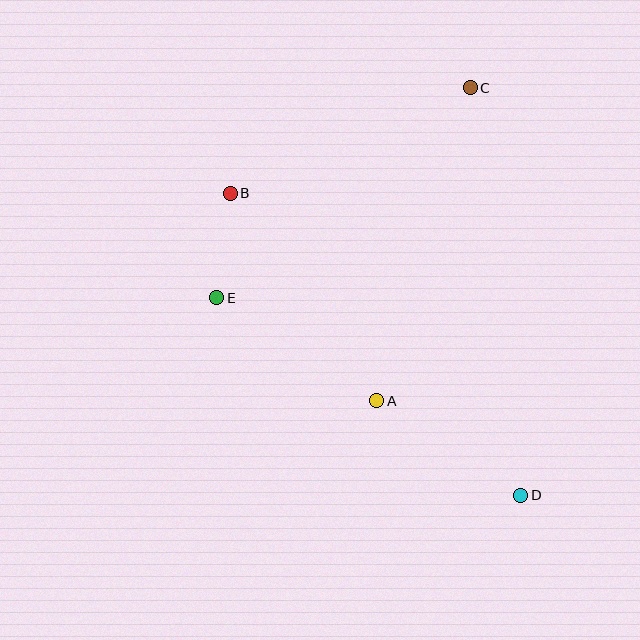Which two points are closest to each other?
Points B and E are closest to each other.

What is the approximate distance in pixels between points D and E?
The distance between D and E is approximately 362 pixels.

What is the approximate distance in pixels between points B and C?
The distance between B and C is approximately 262 pixels.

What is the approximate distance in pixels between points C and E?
The distance between C and E is approximately 329 pixels.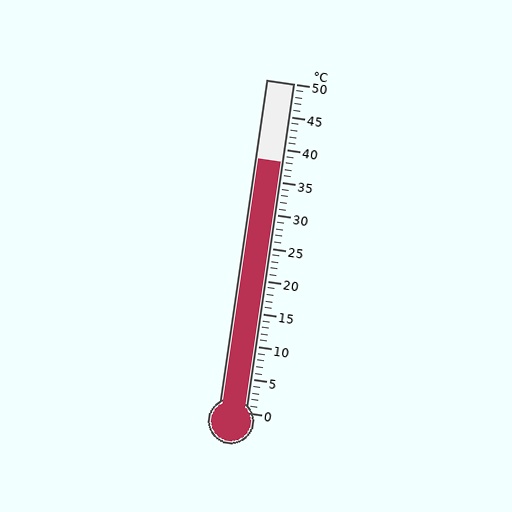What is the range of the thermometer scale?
The thermometer scale ranges from 0°C to 50°C.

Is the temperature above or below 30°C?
The temperature is above 30°C.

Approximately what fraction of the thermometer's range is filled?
The thermometer is filled to approximately 75% of its range.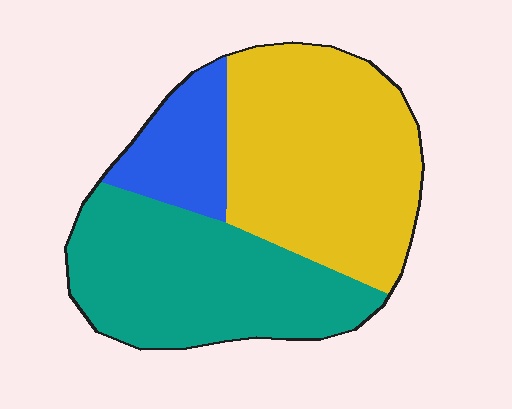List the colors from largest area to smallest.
From largest to smallest: yellow, teal, blue.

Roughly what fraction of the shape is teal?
Teal takes up between a third and a half of the shape.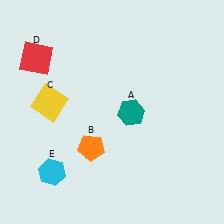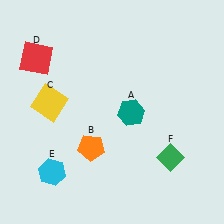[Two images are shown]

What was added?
A green diamond (F) was added in Image 2.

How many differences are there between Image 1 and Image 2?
There is 1 difference between the two images.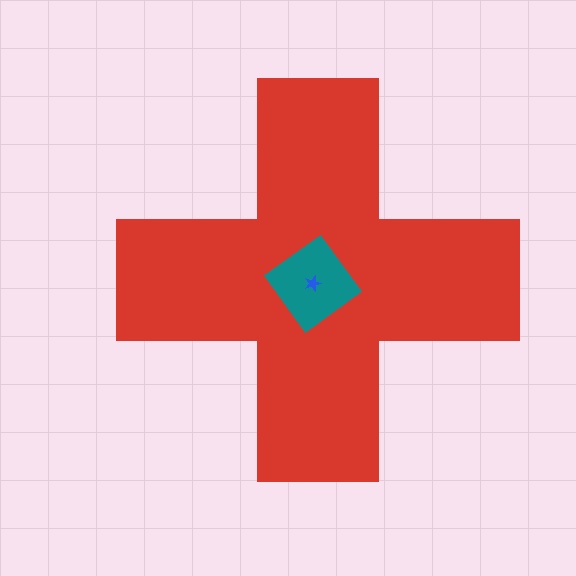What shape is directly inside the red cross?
The teal diamond.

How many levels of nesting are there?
3.